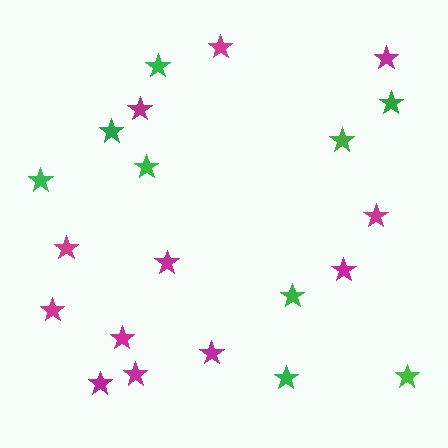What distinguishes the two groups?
There are 2 groups: one group of magenta stars (12) and one group of green stars (9).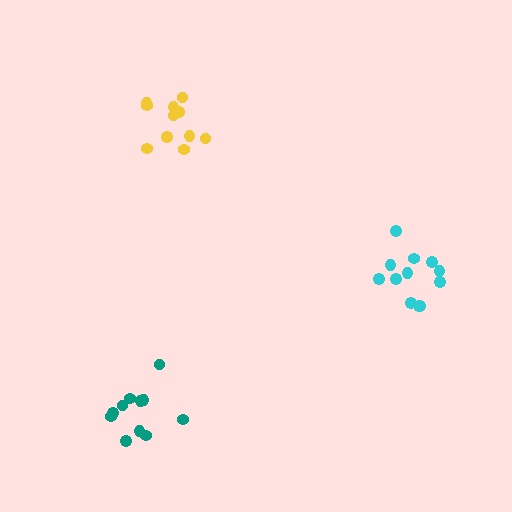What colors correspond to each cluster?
The clusters are colored: cyan, teal, yellow.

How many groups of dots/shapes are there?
There are 3 groups.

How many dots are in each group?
Group 1: 12 dots, Group 2: 11 dots, Group 3: 11 dots (34 total).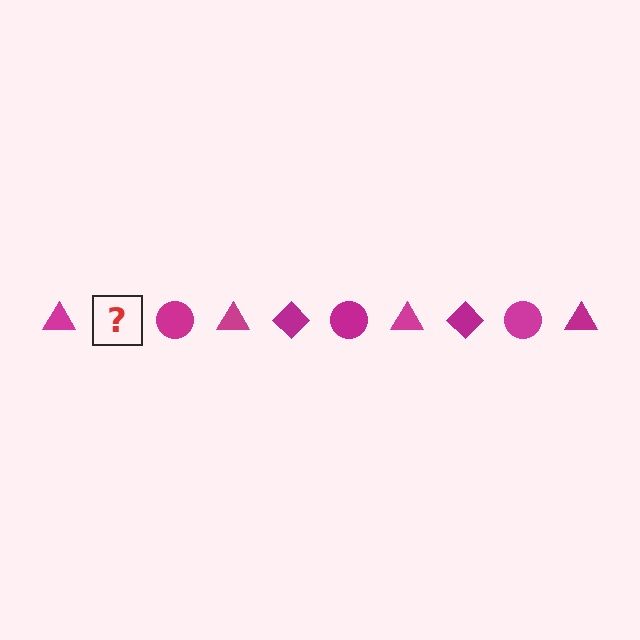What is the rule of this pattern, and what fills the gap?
The rule is that the pattern cycles through triangle, diamond, circle shapes in magenta. The gap should be filled with a magenta diamond.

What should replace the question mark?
The question mark should be replaced with a magenta diamond.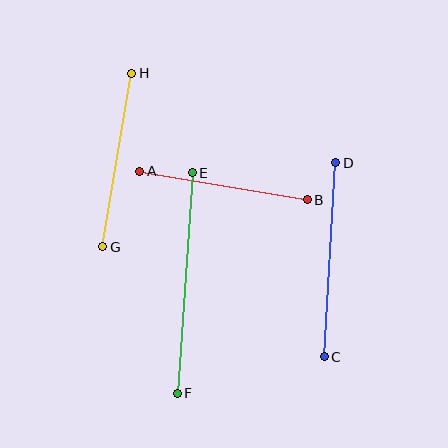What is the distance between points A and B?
The distance is approximately 170 pixels.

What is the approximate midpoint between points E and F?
The midpoint is at approximately (185, 283) pixels.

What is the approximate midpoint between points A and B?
The midpoint is at approximately (224, 186) pixels.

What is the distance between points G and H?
The distance is approximately 176 pixels.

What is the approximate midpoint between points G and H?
The midpoint is at approximately (117, 160) pixels.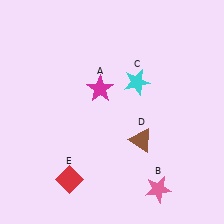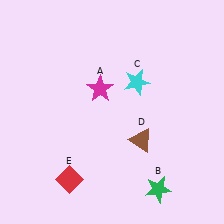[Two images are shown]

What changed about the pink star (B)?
In Image 1, B is pink. In Image 2, it changed to green.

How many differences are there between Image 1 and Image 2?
There is 1 difference between the two images.